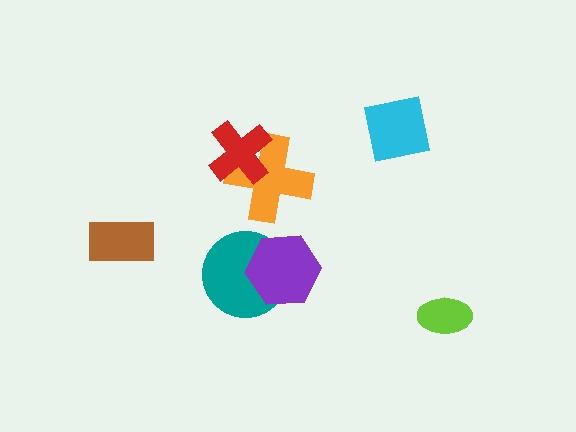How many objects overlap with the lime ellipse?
0 objects overlap with the lime ellipse.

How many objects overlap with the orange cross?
1 object overlaps with the orange cross.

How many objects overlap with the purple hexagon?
1 object overlaps with the purple hexagon.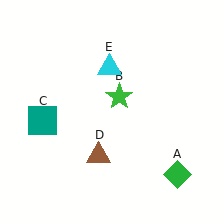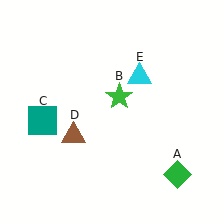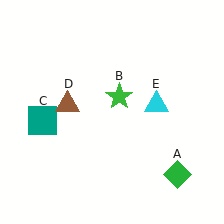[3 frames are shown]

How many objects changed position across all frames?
2 objects changed position: brown triangle (object D), cyan triangle (object E).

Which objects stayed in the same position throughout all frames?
Green diamond (object A) and green star (object B) and teal square (object C) remained stationary.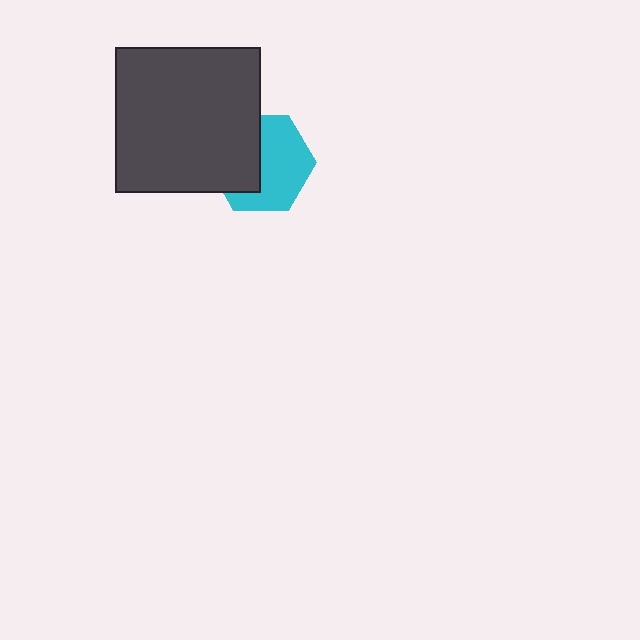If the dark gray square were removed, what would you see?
You would see the complete cyan hexagon.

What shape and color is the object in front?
The object in front is a dark gray square.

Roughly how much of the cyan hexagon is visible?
About half of it is visible (roughly 57%).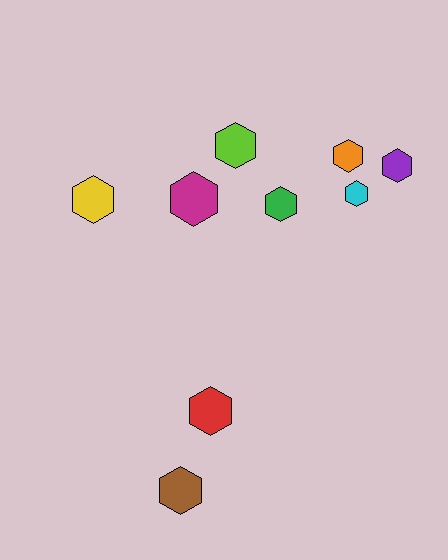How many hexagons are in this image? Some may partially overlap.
There are 9 hexagons.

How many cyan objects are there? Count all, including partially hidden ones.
There is 1 cyan object.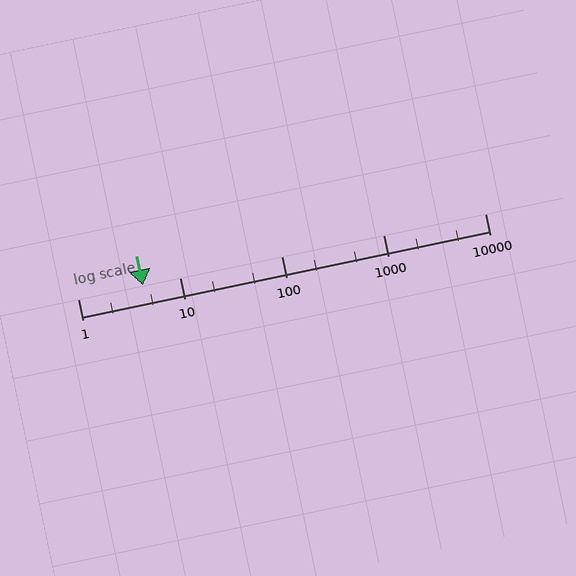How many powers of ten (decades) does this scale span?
The scale spans 4 decades, from 1 to 10000.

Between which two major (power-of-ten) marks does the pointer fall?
The pointer is between 1 and 10.